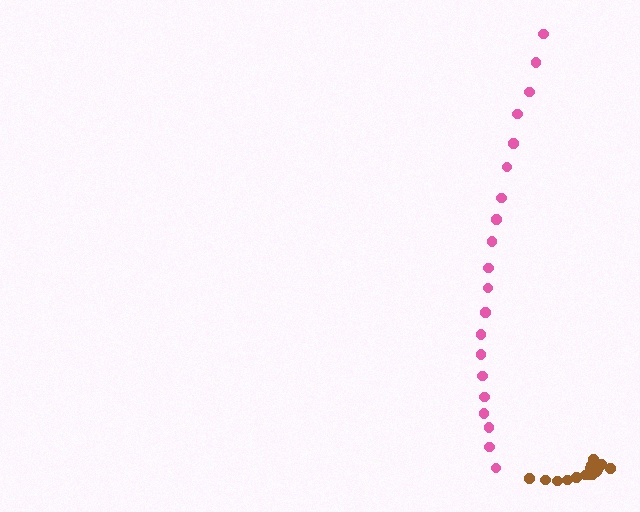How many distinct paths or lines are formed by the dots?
There are 2 distinct paths.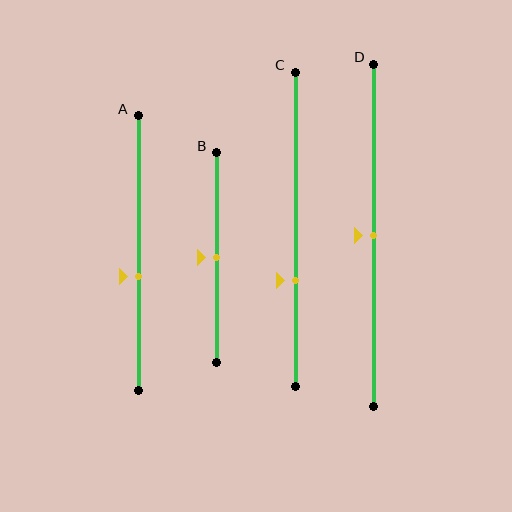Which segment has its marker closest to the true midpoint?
Segment B has its marker closest to the true midpoint.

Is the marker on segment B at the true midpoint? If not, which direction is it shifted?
Yes, the marker on segment B is at the true midpoint.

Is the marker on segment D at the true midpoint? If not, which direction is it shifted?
Yes, the marker on segment D is at the true midpoint.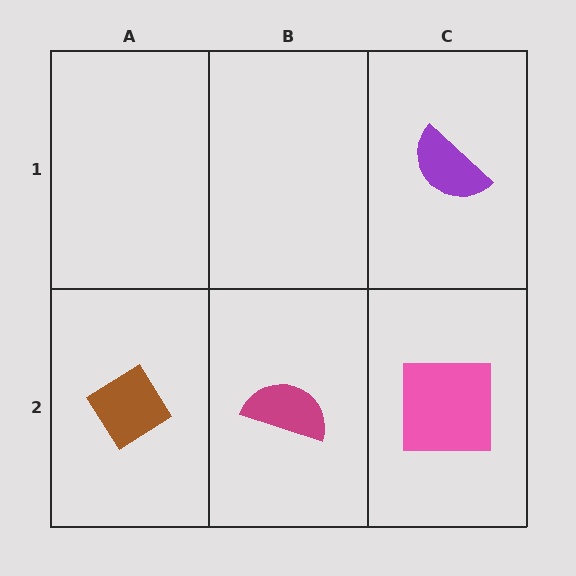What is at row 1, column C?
A purple semicircle.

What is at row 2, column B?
A magenta semicircle.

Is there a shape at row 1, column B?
No, that cell is empty.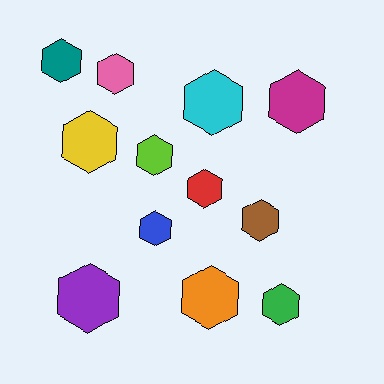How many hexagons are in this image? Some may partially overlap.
There are 12 hexagons.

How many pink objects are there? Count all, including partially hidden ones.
There is 1 pink object.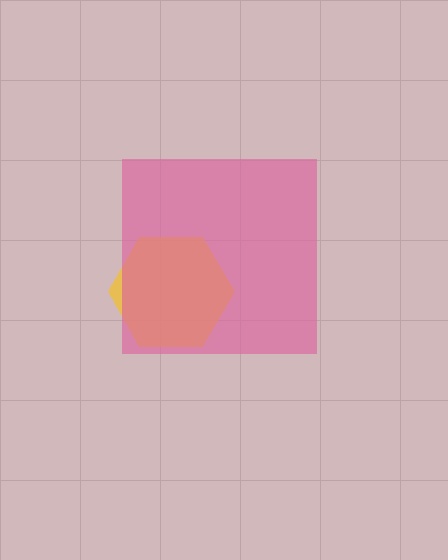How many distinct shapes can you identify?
There are 2 distinct shapes: a yellow hexagon, a pink square.